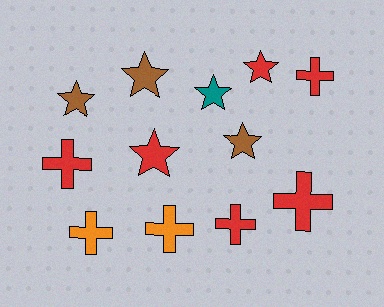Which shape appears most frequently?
Cross, with 6 objects.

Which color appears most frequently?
Red, with 6 objects.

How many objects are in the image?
There are 12 objects.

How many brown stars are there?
There are 3 brown stars.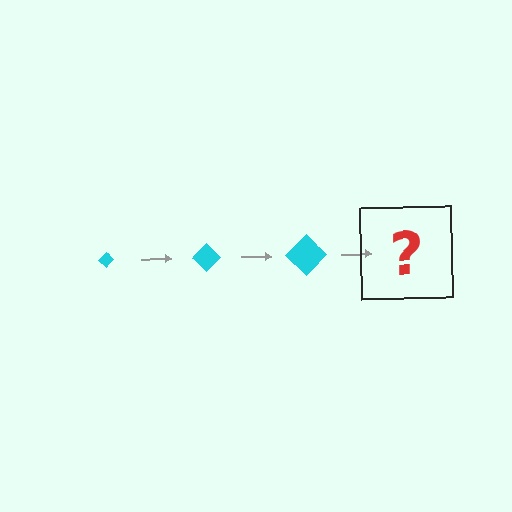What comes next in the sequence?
The next element should be a cyan diamond, larger than the previous one.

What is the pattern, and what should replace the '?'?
The pattern is that the diamond gets progressively larger each step. The '?' should be a cyan diamond, larger than the previous one.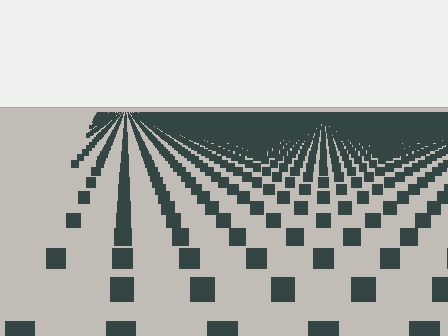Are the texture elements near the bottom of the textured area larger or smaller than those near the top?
Larger. Near the bottom, elements are closer to the viewer and appear at a bigger on-screen size.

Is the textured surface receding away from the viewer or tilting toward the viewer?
The surface is receding away from the viewer. Texture elements get smaller and denser toward the top.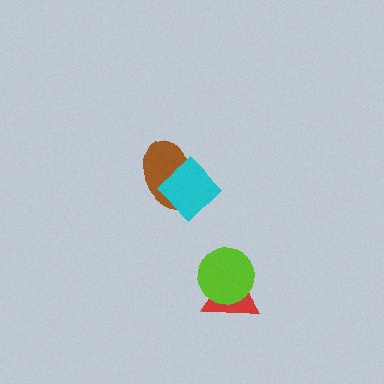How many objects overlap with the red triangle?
1 object overlaps with the red triangle.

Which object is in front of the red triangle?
The lime circle is in front of the red triangle.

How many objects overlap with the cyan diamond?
1 object overlaps with the cyan diamond.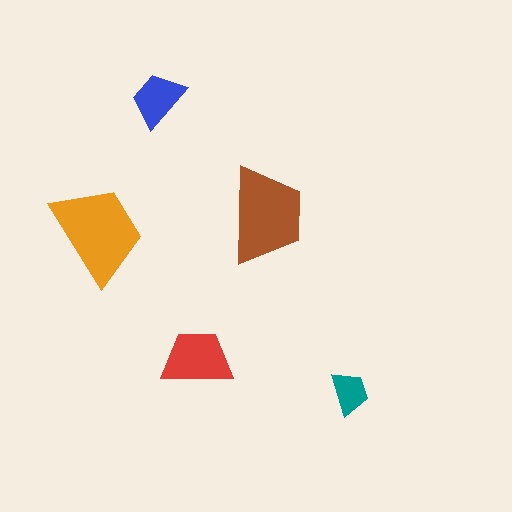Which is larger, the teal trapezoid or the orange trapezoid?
The orange one.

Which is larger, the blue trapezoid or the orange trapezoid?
The orange one.